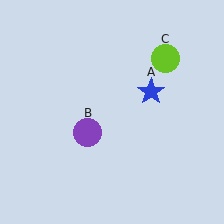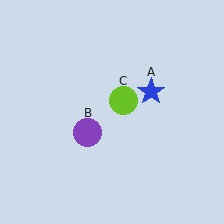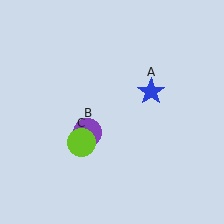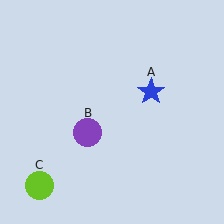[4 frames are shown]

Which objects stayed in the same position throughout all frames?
Blue star (object A) and purple circle (object B) remained stationary.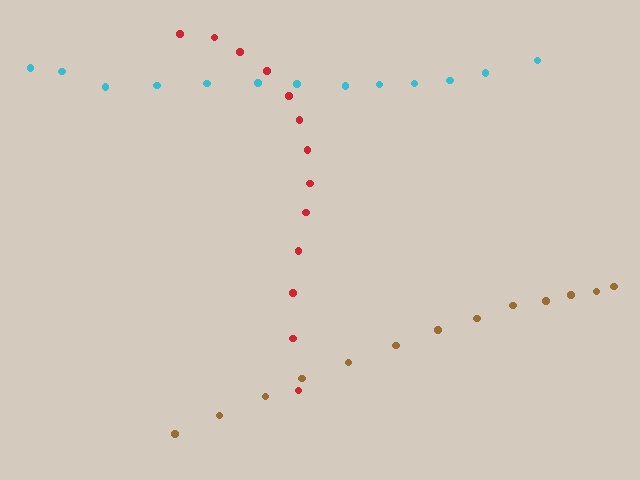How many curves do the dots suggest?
There are 3 distinct paths.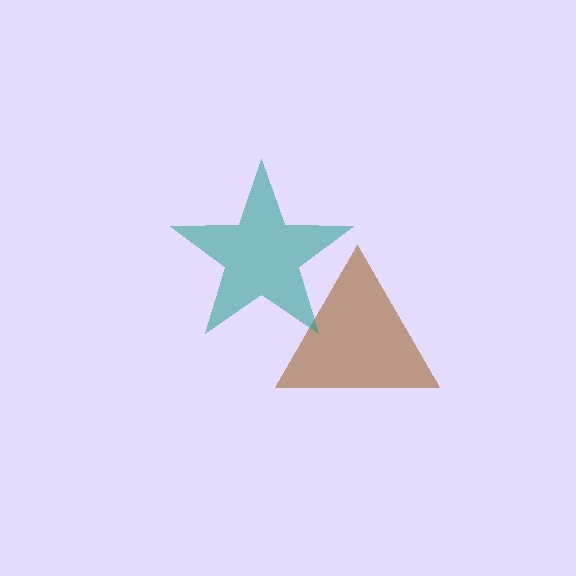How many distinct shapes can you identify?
There are 2 distinct shapes: a brown triangle, a teal star.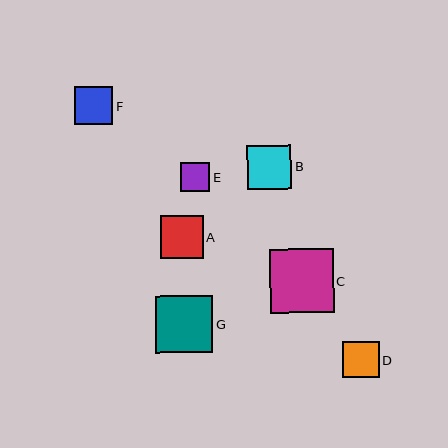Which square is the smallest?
Square E is the smallest with a size of approximately 29 pixels.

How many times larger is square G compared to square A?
Square G is approximately 1.3 times the size of square A.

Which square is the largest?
Square C is the largest with a size of approximately 64 pixels.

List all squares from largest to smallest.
From largest to smallest: C, G, B, A, F, D, E.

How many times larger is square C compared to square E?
Square C is approximately 2.2 times the size of square E.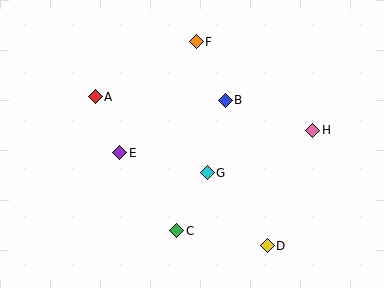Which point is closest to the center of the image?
Point G at (207, 173) is closest to the center.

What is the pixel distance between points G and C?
The distance between G and C is 65 pixels.